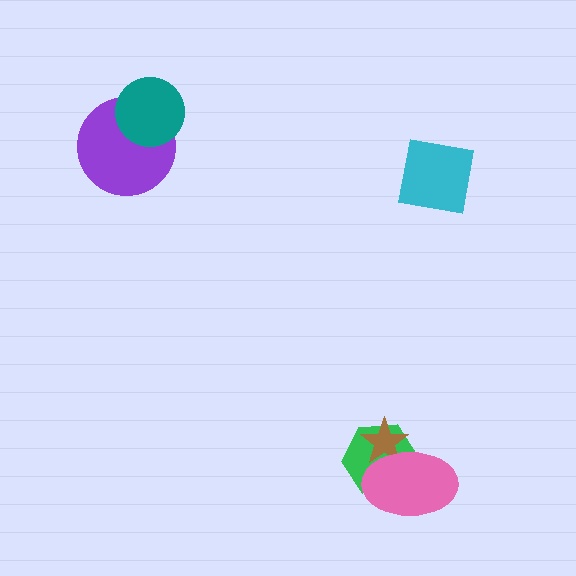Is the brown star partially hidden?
Yes, it is partially covered by another shape.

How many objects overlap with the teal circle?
1 object overlaps with the teal circle.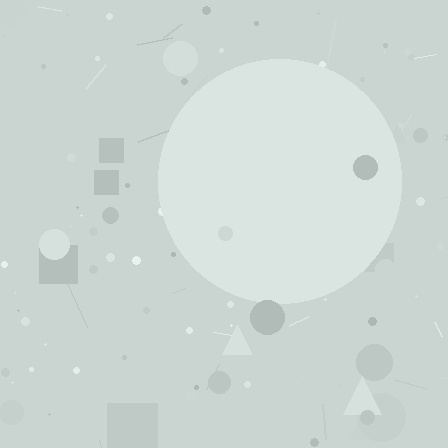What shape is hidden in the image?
A circle is hidden in the image.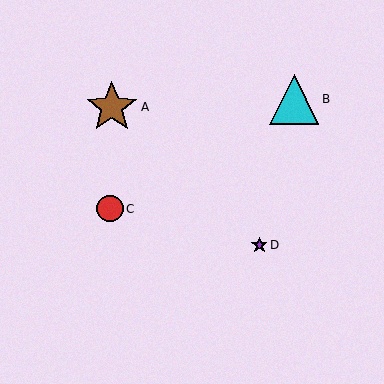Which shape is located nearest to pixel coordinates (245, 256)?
The purple star (labeled D) at (259, 245) is nearest to that location.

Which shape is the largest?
The brown star (labeled A) is the largest.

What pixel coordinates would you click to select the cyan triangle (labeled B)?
Click at (294, 99) to select the cyan triangle B.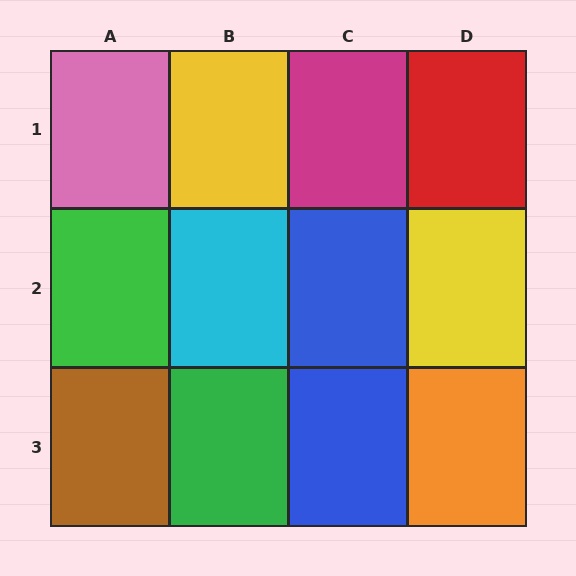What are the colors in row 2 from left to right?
Green, cyan, blue, yellow.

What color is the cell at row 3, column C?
Blue.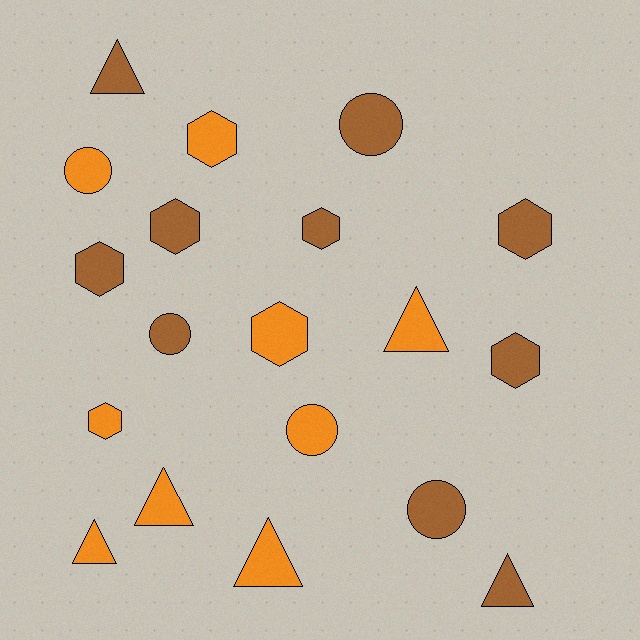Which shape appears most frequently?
Hexagon, with 8 objects.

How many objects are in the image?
There are 19 objects.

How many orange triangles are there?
There are 4 orange triangles.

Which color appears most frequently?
Brown, with 10 objects.